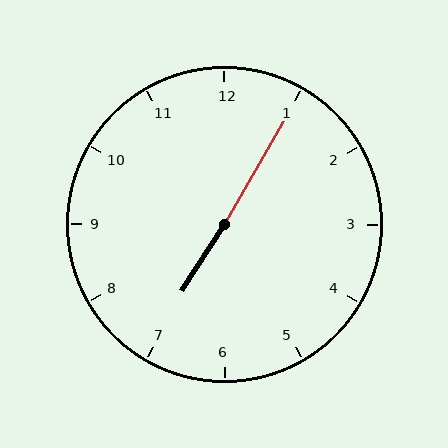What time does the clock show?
7:05.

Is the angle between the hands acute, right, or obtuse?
It is obtuse.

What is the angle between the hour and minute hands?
Approximately 178 degrees.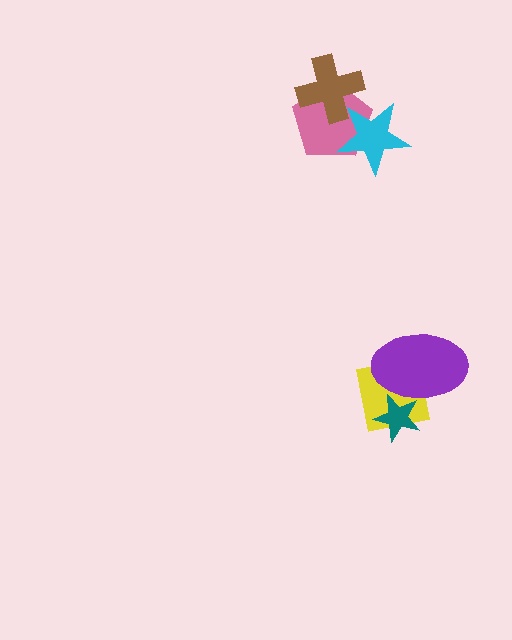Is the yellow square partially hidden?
Yes, it is partially covered by another shape.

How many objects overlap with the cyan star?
2 objects overlap with the cyan star.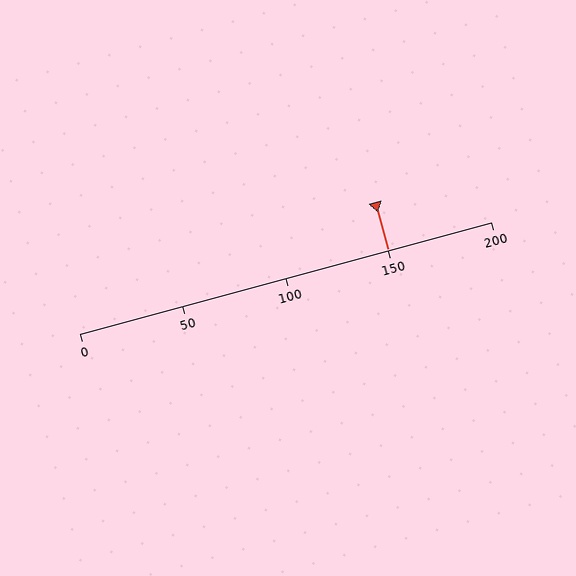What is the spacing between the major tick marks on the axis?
The major ticks are spaced 50 apart.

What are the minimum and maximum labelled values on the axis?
The axis runs from 0 to 200.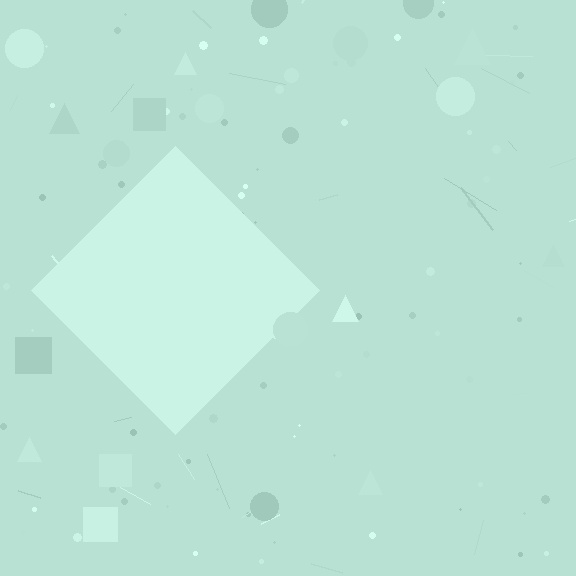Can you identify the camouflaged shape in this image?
The camouflaged shape is a diamond.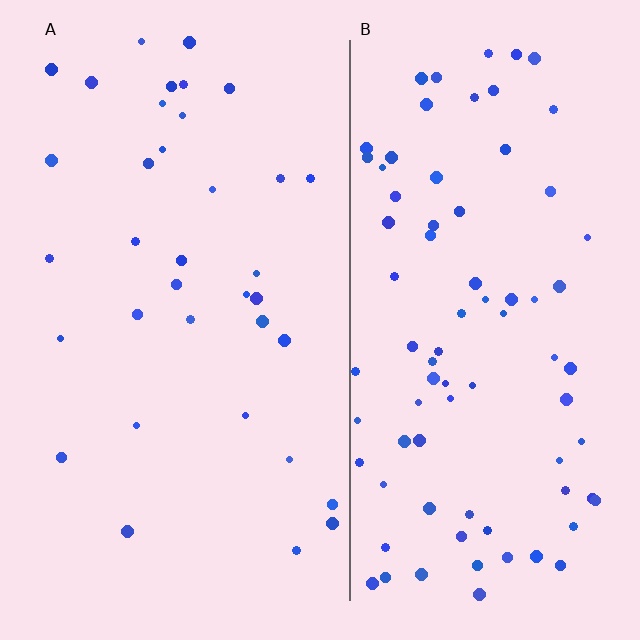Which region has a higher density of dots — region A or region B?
B (the right).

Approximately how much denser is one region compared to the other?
Approximately 2.4× — region B over region A.